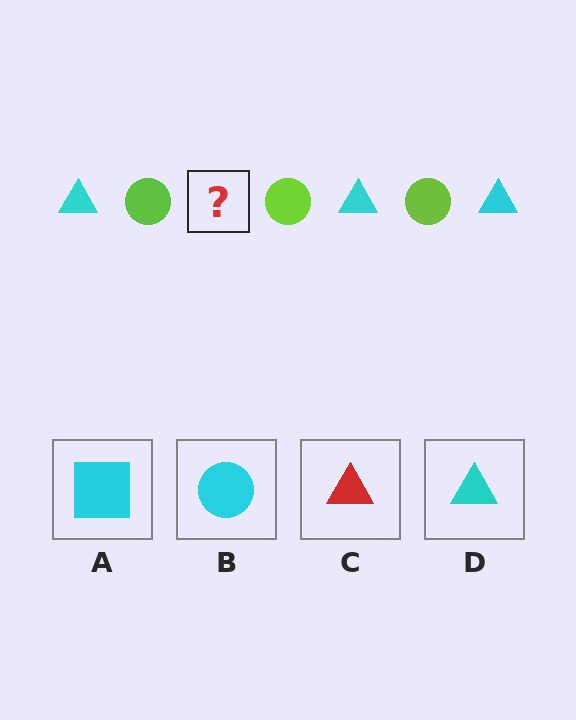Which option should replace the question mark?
Option D.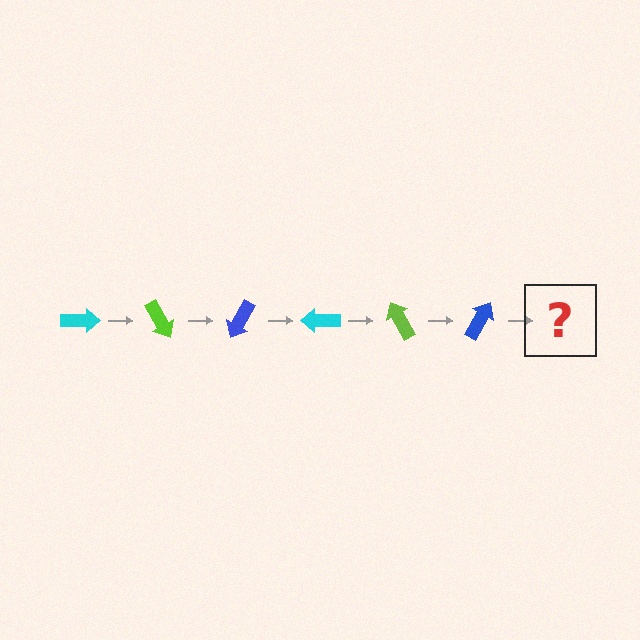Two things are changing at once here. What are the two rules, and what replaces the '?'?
The two rules are that it rotates 60 degrees each step and the color cycles through cyan, lime, and blue. The '?' should be a cyan arrow, rotated 360 degrees from the start.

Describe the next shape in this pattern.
It should be a cyan arrow, rotated 360 degrees from the start.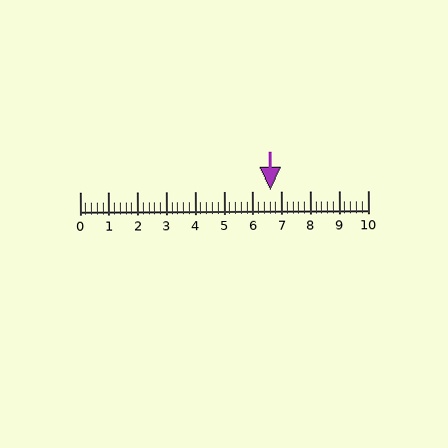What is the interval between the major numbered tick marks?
The major tick marks are spaced 1 units apart.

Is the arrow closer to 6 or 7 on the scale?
The arrow is closer to 7.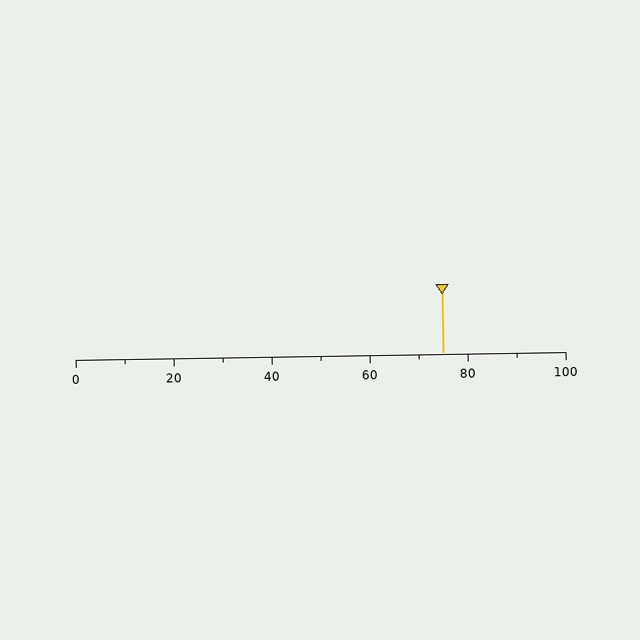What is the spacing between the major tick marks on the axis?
The major ticks are spaced 20 apart.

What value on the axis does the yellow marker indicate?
The marker indicates approximately 75.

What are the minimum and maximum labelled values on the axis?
The axis runs from 0 to 100.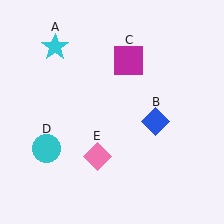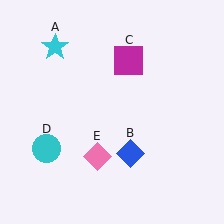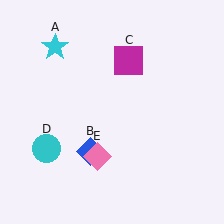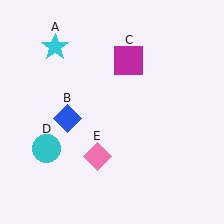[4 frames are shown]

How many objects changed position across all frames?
1 object changed position: blue diamond (object B).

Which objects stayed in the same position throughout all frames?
Cyan star (object A) and magenta square (object C) and cyan circle (object D) and pink diamond (object E) remained stationary.